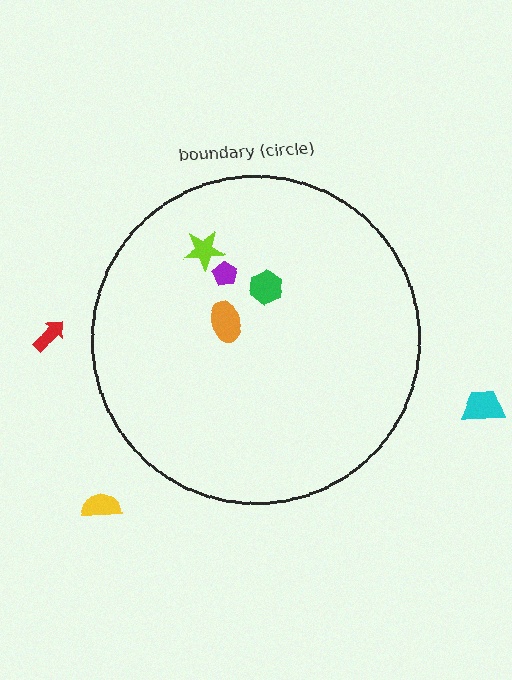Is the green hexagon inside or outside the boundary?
Inside.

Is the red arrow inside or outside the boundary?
Outside.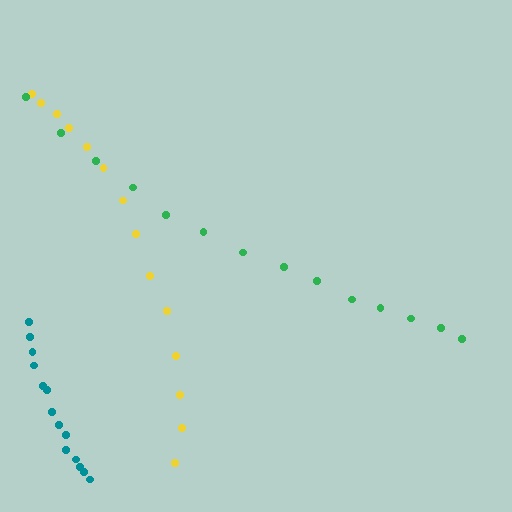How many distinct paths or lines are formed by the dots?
There are 3 distinct paths.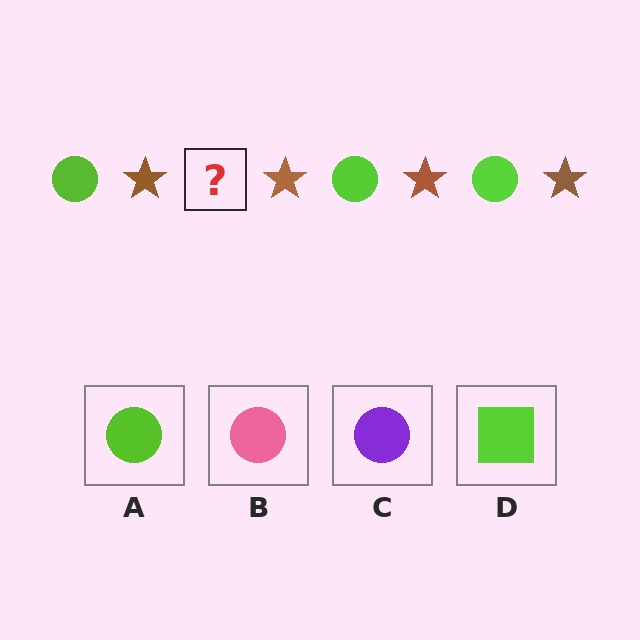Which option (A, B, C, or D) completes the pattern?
A.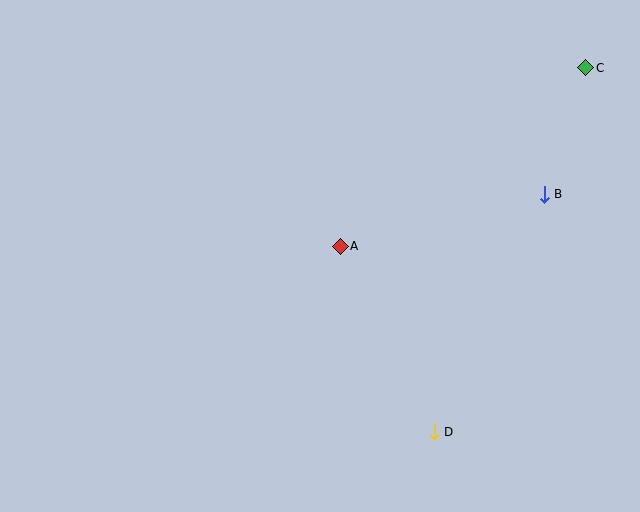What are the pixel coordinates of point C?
Point C is at (586, 68).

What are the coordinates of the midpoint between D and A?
The midpoint between D and A is at (387, 339).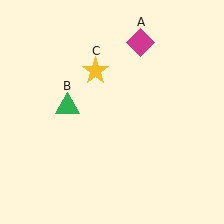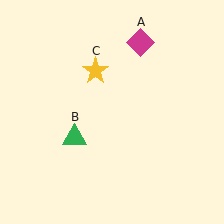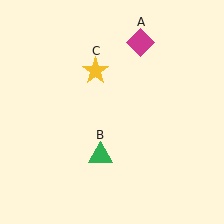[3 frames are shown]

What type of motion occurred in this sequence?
The green triangle (object B) rotated counterclockwise around the center of the scene.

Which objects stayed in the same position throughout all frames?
Magenta diamond (object A) and yellow star (object C) remained stationary.